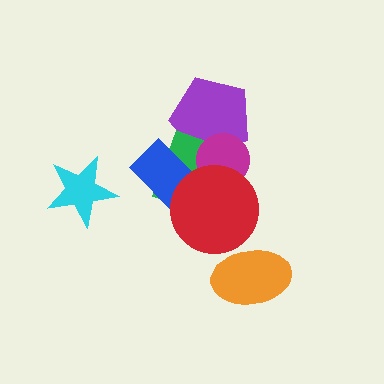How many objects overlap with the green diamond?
4 objects overlap with the green diamond.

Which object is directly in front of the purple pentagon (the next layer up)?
The green diamond is directly in front of the purple pentagon.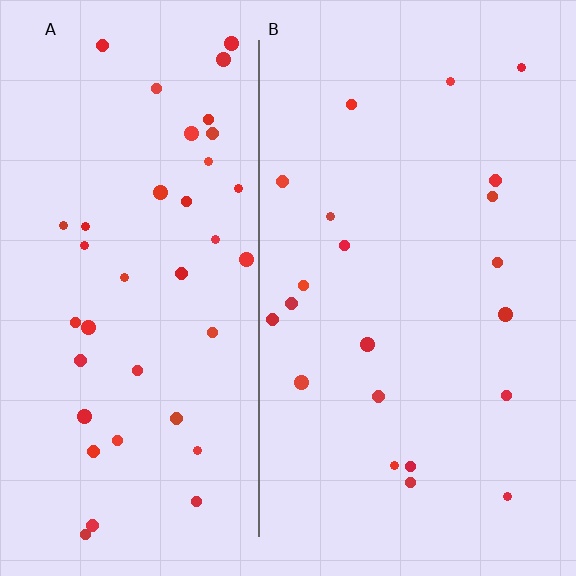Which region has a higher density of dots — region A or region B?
A (the left).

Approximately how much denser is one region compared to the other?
Approximately 1.9× — region A over region B.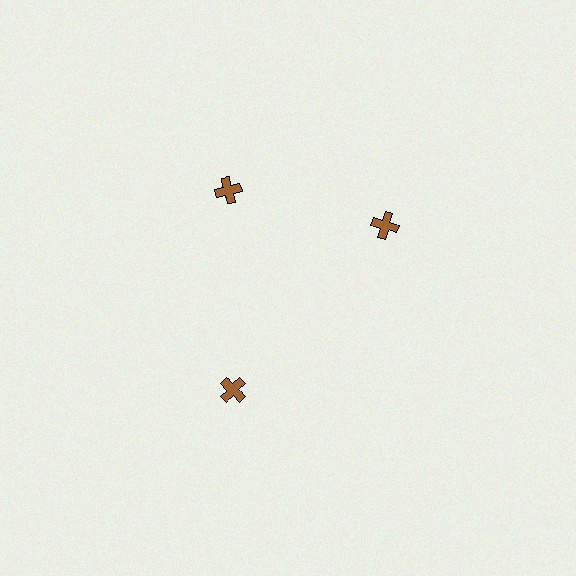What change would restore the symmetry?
The symmetry would be restored by rotating it back into even spacing with its neighbors so that all 3 crosses sit at equal angles and equal distance from the center.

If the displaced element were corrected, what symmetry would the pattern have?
It would have 3-fold rotational symmetry — the pattern would map onto itself every 120 degrees.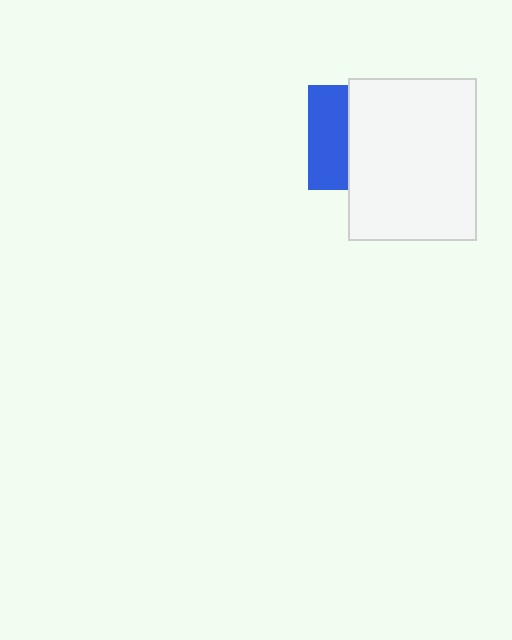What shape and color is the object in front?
The object in front is a white rectangle.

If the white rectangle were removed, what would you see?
You would see the complete blue square.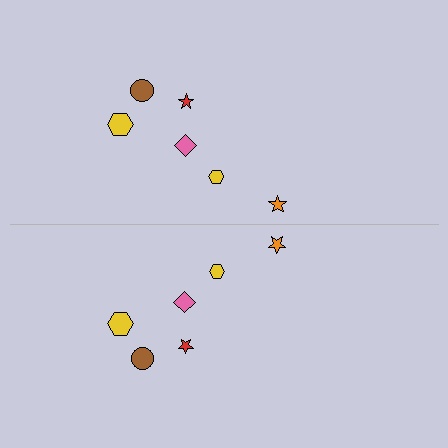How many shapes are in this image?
There are 12 shapes in this image.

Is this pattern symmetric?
Yes, this pattern has bilateral (reflection) symmetry.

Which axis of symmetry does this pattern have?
The pattern has a horizontal axis of symmetry running through the center of the image.